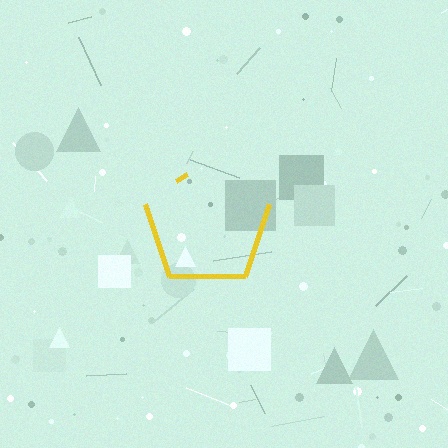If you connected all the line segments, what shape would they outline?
They would outline a pentagon.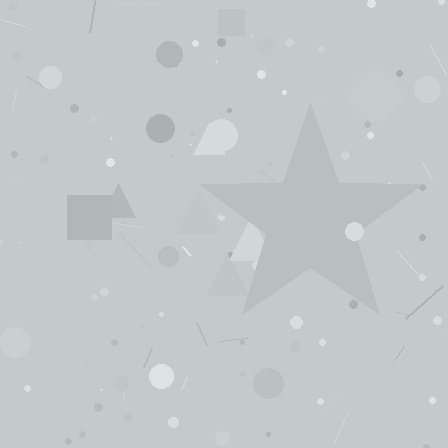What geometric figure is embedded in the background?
A star is embedded in the background.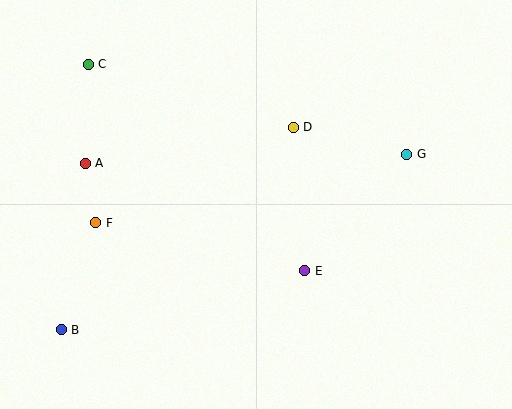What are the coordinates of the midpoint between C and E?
The midpoint between C and E is at (197, 167).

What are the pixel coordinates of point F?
Point F is at (96, 223).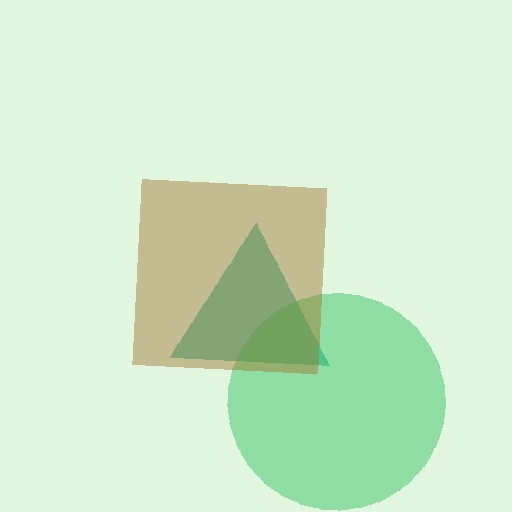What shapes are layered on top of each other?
The layered shapes are: a teal triangle, a green circle, a brown square.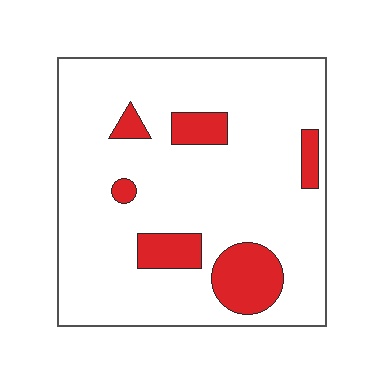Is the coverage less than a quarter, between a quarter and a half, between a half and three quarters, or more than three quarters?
Less than a quarter.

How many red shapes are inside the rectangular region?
6.